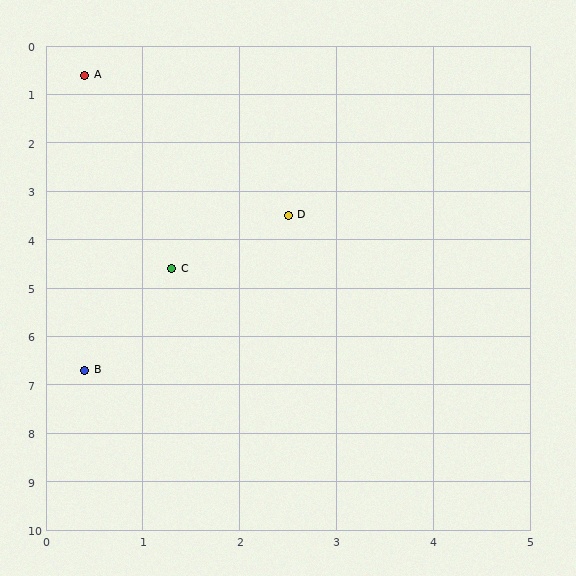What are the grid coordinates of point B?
Point B is at approximately (0.4, 6.7).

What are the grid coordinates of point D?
Point D is at approximately (2.5, 3.5).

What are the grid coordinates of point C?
Point C is at approximately (1.3, 4.6).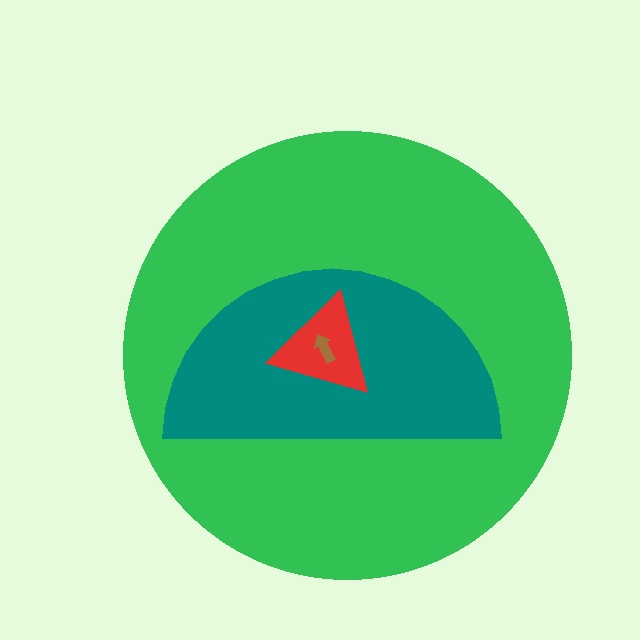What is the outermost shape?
The green circle.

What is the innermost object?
The brown arrow.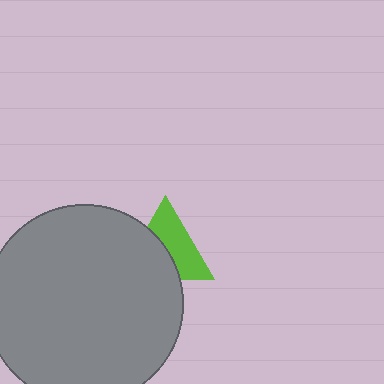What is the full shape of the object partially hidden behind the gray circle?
The partially hidden object is a lime triangle.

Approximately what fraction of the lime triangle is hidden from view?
Roughly 46% of the lime triangle is hidden behind the gray circle.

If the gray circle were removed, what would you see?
You would see the complete lime triangle.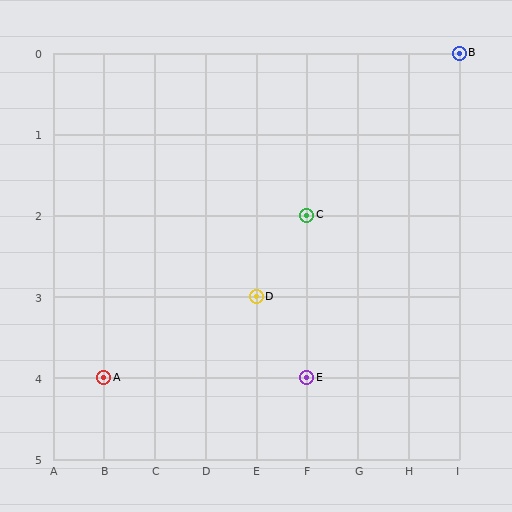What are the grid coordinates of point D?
Point D is at grid coordinates (E, 3).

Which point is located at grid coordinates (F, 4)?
Point E is at (F, 4).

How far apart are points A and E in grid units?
Points A and E are 4 columns apart.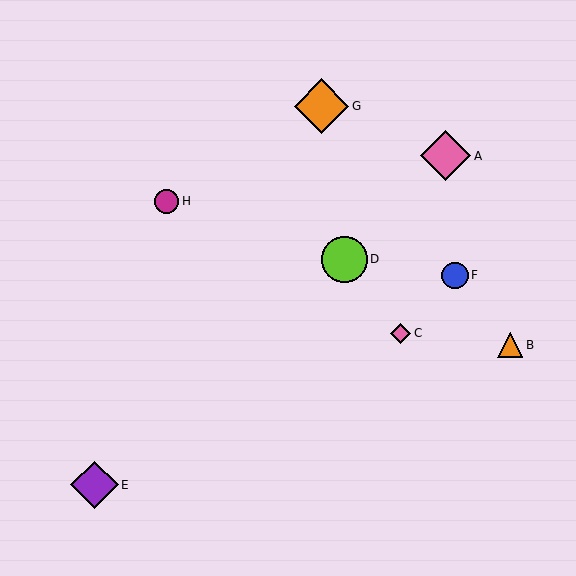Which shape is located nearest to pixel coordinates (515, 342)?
The orange triangle (labeled B) at (510, 345) is nearest to that location.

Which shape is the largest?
The orange diamond (labeled G) is the largest.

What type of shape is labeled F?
Shape F is a blue circle.